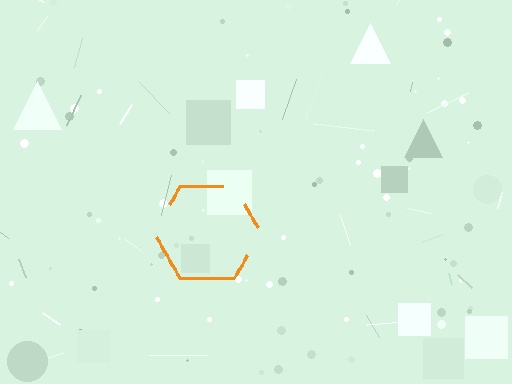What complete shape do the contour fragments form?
The contour fragments form a hexagon.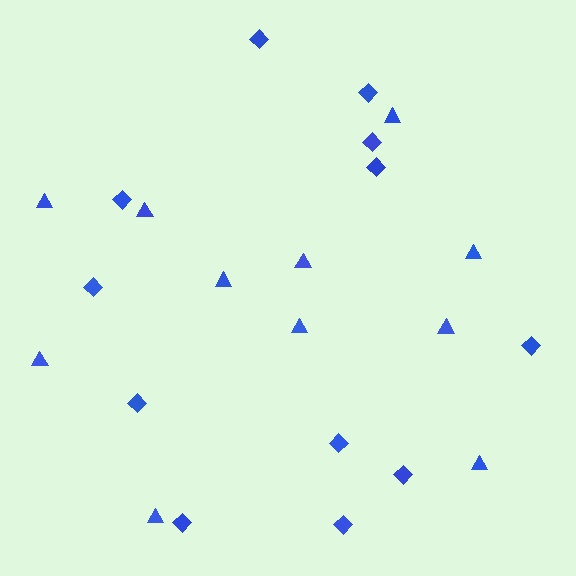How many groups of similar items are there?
There are 2 groups: one group of diamonds (12) and one group of triangles (11).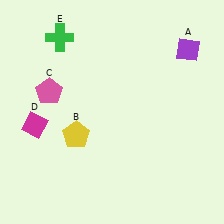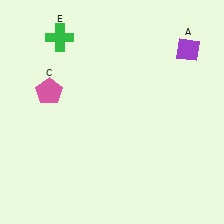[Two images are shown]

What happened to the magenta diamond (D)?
The magenta diamond (D) was removed in Image 2. It was in the bottom-left area of Image 1.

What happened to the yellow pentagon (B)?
The yellow pentagon (B) was removed in Image 2. It was in the bottom-left area of Image 1.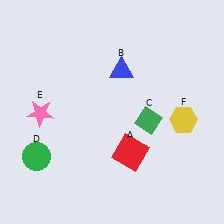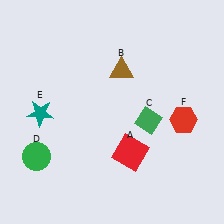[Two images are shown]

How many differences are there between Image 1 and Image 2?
There are 3 differences between the two images.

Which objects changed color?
B changed from blue to brown. E changed from pink to teal. F changed from yellow to red.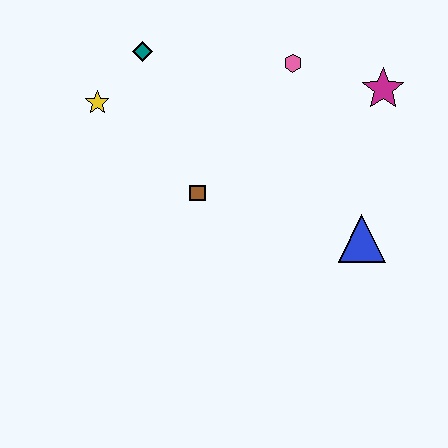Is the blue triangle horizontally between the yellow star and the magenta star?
Yes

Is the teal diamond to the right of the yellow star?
Yes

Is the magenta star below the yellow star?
No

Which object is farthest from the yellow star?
The blue triangle is farthest from the yellow star.